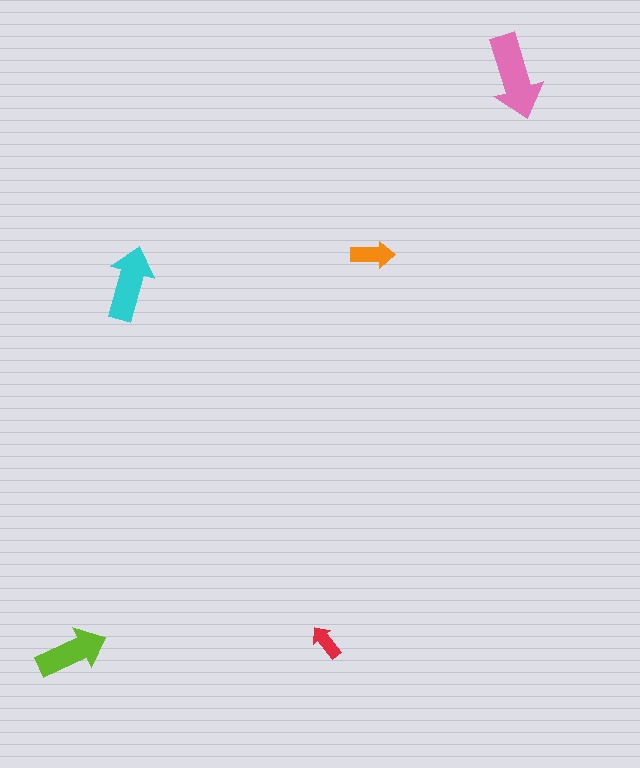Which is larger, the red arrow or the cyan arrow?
The cyan one.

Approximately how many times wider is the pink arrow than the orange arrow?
About 2 times wider.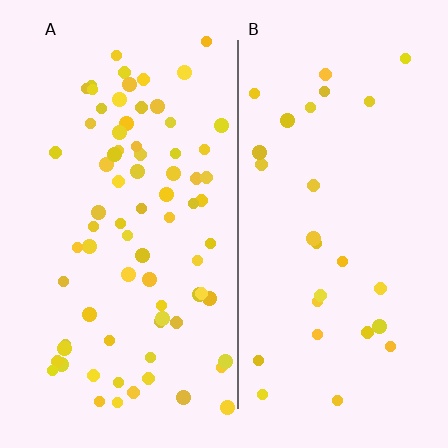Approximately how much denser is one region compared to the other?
Approximately 2.8× — region A over region B.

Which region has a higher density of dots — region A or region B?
A (the left).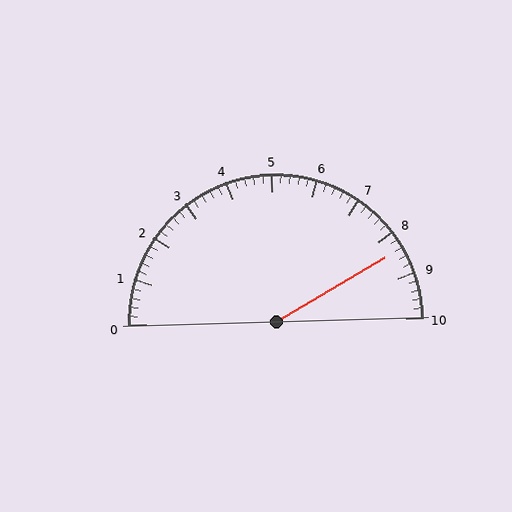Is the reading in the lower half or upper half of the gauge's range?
The reading is in the upper half of the range (0 to 10).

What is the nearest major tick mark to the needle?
The nearest major tick mark is 8.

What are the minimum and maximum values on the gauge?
The gauge ranges from 0 to 10.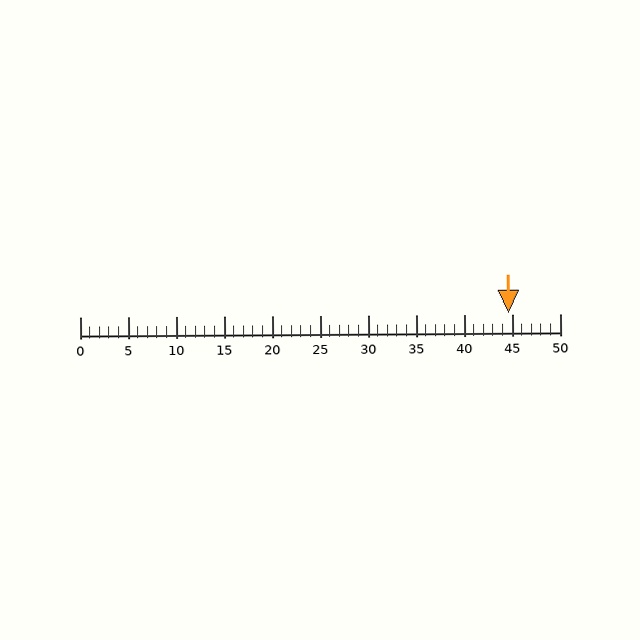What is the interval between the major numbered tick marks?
The major tick marks are spaced 5 units apart.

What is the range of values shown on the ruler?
The ruler shows values from 0 to 50.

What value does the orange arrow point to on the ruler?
The orange arrow points to approximately 45.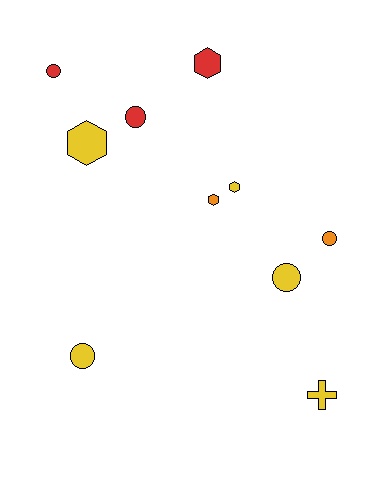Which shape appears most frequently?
Circle, with 5 objects.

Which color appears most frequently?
Yellow, with 5 objects.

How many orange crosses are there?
There are no orange crosses.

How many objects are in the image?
There are 10 objects.